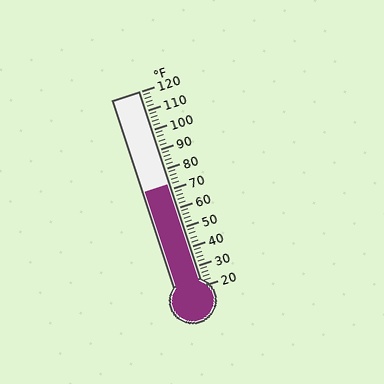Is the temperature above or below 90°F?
The temperature is below 90°F.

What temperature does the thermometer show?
The thermometer shows approximately 72°F.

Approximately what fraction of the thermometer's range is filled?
The thermometer is filled to approximately 50% of its range.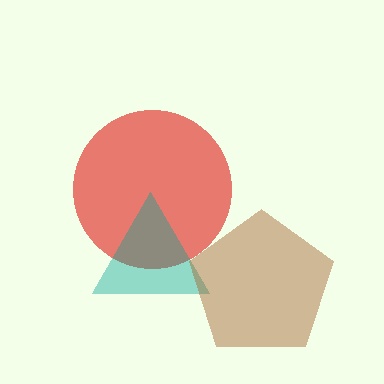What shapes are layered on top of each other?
The layered shapes are: a red circle, a teal triangle, a brown pentagon.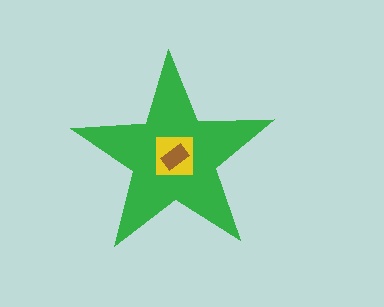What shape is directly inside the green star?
The yellow square.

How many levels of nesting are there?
3.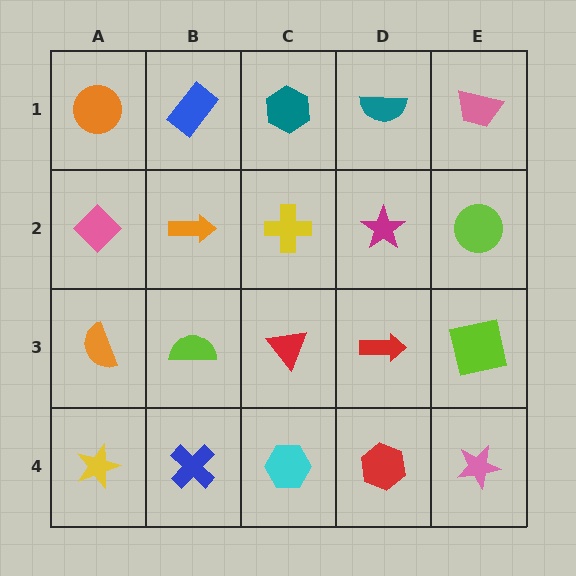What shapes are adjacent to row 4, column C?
A red triangle (row 3, column C), a blue cross (row 4, column B), a red hexagon (row 4, column D).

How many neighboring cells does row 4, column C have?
3.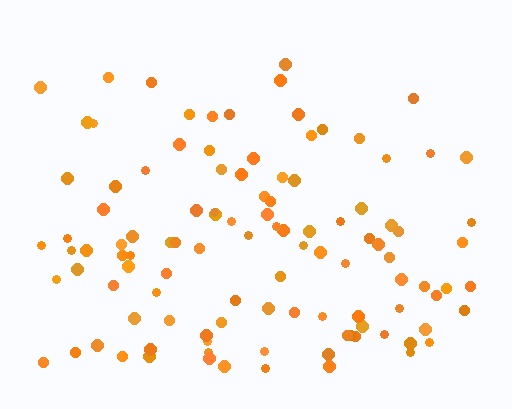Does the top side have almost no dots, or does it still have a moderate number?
Still a moderate number, just noticeably fewer than the bottom.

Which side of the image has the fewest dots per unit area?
The top.